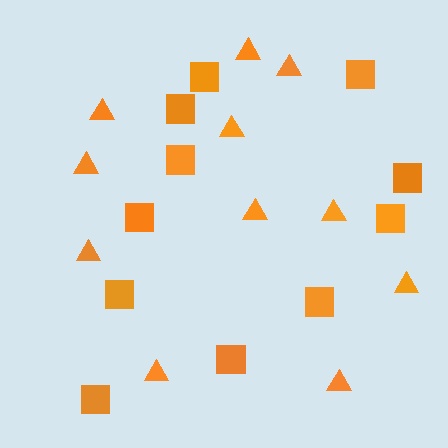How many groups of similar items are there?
There are 2 groups: one group of triangles (11) and one group of squares (11).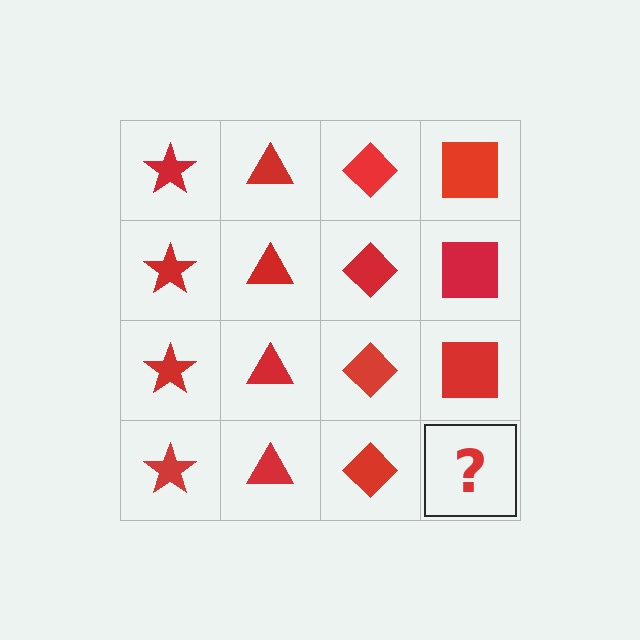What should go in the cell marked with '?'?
The missing cell should contain a red square.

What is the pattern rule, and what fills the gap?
The rule is that each column has a consistent shape. The gap should be filled with a red square.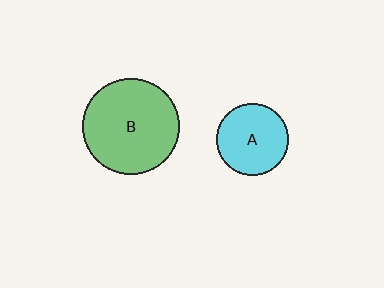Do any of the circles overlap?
No, none of the circles overlap.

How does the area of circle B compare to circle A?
Approximately 1.8 times.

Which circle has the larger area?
Circle B (green).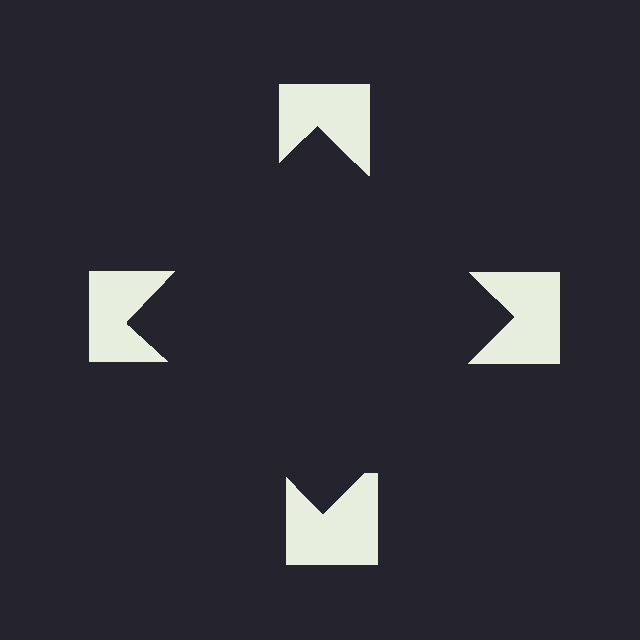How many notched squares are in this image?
There are 4 — one at each vertex of the illusory square.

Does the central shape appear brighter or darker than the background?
It typically appears slightly darker than the background, even though no actual brightness change is drawn.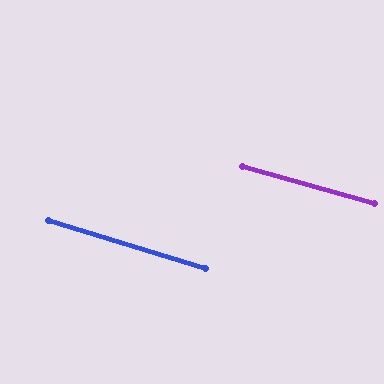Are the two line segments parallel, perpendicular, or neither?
Parallel — their directions differ by only 1.7°.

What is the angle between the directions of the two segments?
Approximately 2 degrees.